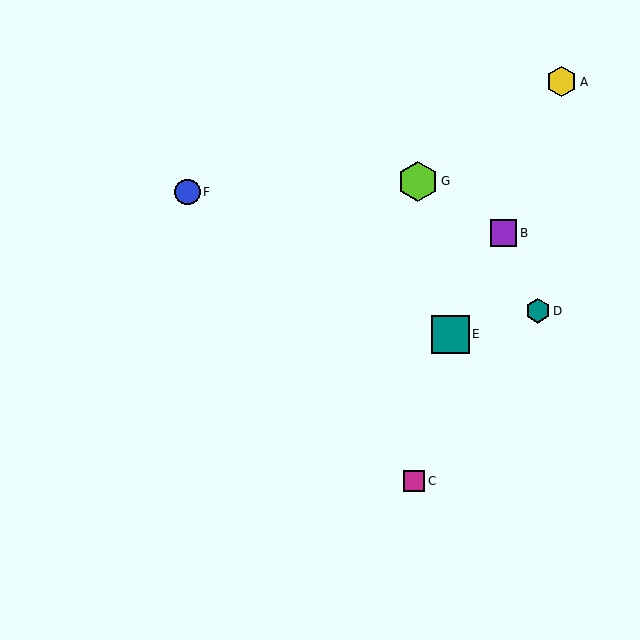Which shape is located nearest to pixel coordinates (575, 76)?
The yellow hexagon (labeled A) at (562, 82) is nearest to that location.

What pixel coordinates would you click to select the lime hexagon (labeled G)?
Click at (418, 181) to select the lime hexagon G.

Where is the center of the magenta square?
The center of the magenta square is at (414, 481).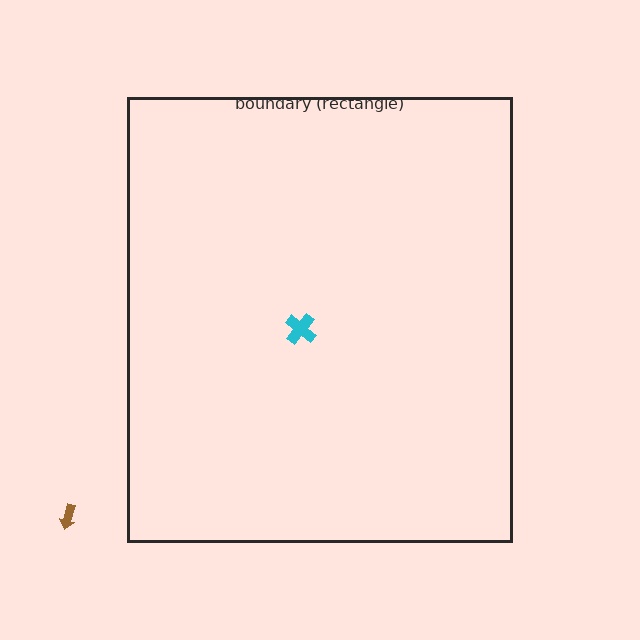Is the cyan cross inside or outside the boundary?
Inside.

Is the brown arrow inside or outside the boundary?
Outside.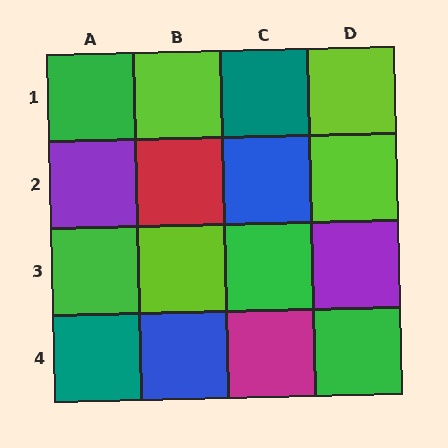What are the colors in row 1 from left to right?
Green, lime, teal, lime.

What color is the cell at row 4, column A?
Teal.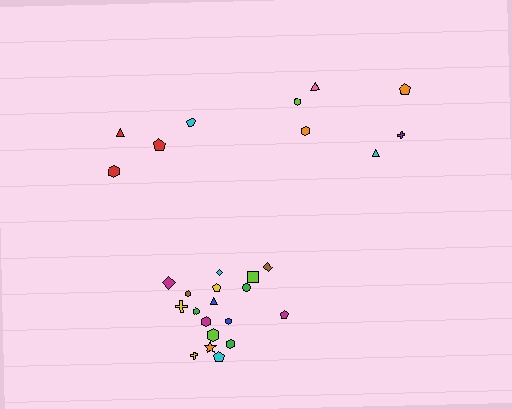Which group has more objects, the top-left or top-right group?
The top-right group.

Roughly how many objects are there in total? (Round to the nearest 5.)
Roughly 30 objects in total.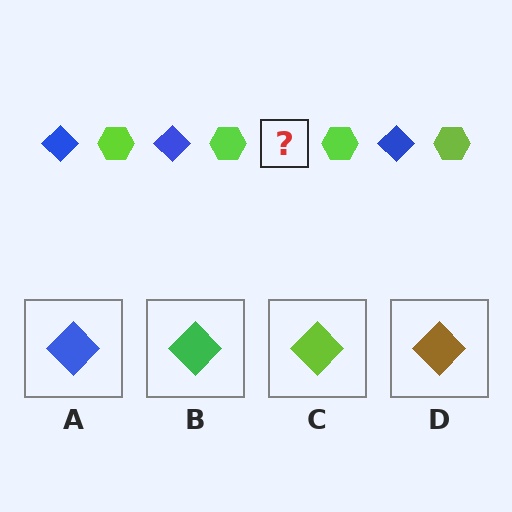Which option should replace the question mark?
Option A.